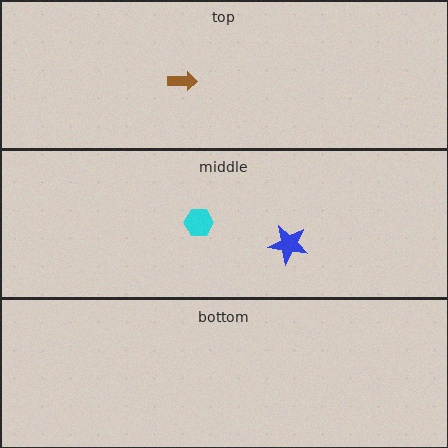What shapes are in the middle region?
The cyan hexagon, the blue star.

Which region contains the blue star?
The middle region.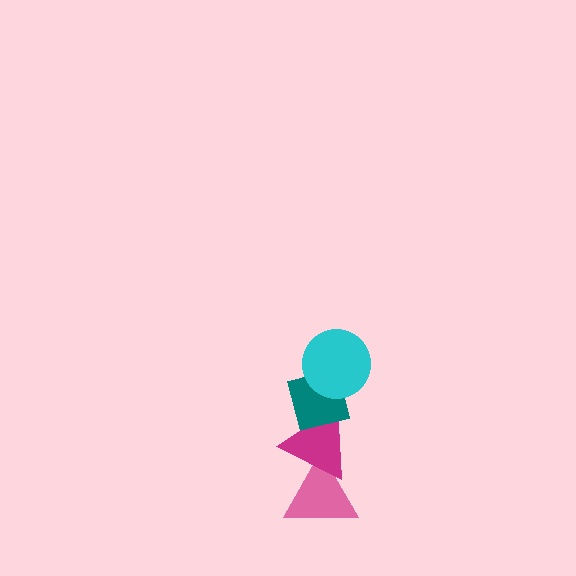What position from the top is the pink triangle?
The pink triangle is 4th from the top.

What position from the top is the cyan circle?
The cyan circle is 1st from the top.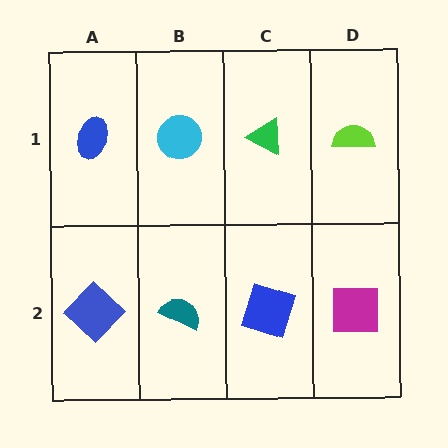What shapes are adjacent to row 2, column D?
A lime semicircle (row 1, column D), a blue square (row 2, column C).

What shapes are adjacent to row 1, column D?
A magenta square (row 2, column D), a green triangle (row 1, column C).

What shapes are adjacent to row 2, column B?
A cyan circle (row 1, column B), a blue diamond (row 2, column A), a blue square (row 2, column C).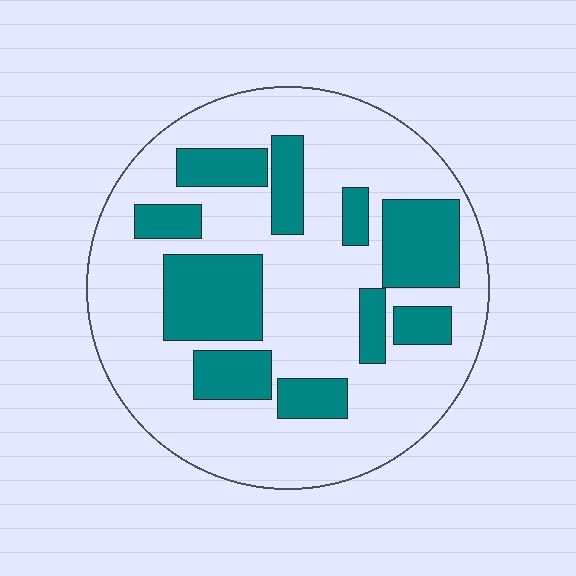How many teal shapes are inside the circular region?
10.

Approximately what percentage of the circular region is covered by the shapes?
Approximately 30%.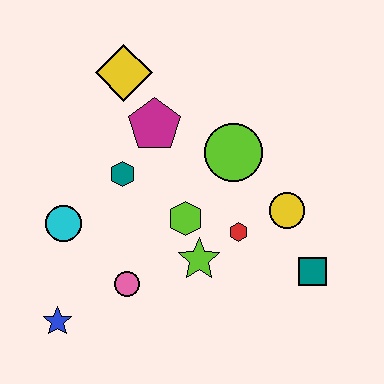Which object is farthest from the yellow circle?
The blue star is farthest from the yellow circle.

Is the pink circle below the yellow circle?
Yes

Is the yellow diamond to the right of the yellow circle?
No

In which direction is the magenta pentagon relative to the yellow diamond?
The magenta pentagon is below the yellow diamond.